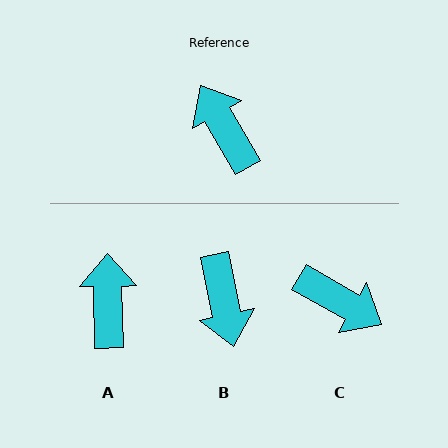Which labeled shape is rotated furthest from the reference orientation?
B, about 162 degrees away.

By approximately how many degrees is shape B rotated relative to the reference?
Approximately 162 degrees counter-clockwise.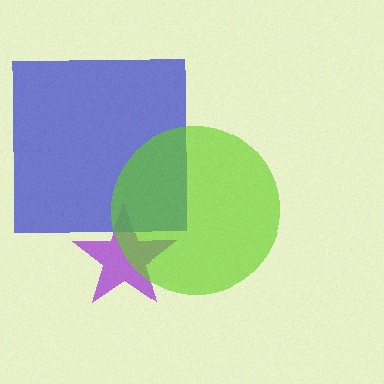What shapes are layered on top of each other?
The layered shapes are: a purple star, a blue square, a lime circle.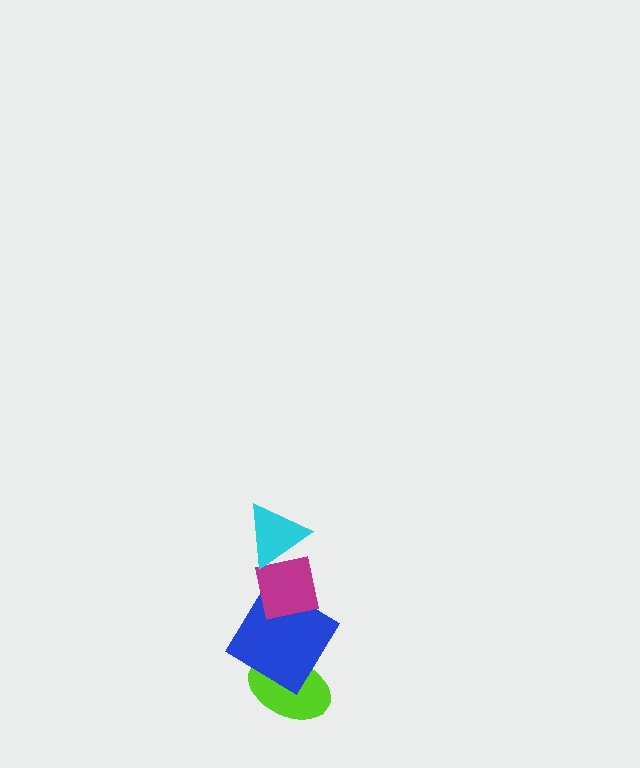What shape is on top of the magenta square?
The cyan triangle is on top of the magenta square.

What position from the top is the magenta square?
The magenta square is 2nd from the top.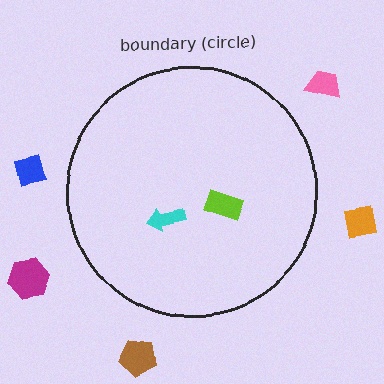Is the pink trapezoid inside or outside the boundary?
Outside.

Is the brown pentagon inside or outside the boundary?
Outside.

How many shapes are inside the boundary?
2 inside, 5 outside.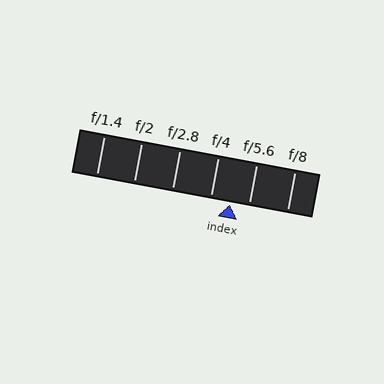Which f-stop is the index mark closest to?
The index mark is closest to f/5.6.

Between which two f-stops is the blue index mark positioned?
The index mark is between f/4 and f/5.6.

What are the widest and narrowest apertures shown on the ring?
The widest aperture shown is f/1.4 and the narrowest is f/8.